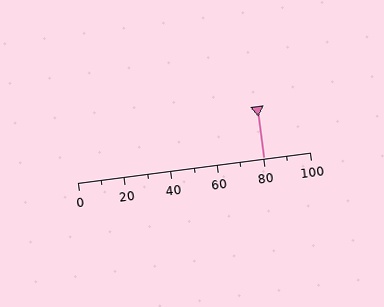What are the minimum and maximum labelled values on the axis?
The axis runs from 0 to 100.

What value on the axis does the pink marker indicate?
The marker indicates approximately 80.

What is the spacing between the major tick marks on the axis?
The major ticks are spaced 20 apart.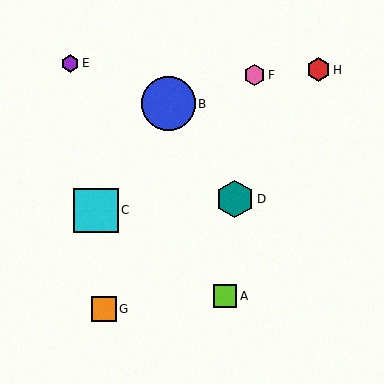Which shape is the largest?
The blue circle (labeled B) is the largest.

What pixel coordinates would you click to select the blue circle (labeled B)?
Click at (168, 104) to select the blue circle B.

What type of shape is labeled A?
Shape A is a lime square.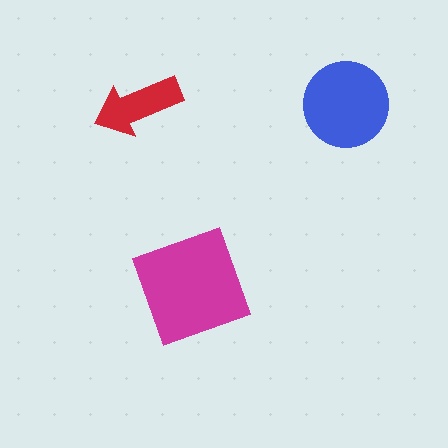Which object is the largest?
The magenta square.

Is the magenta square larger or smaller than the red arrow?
Larger.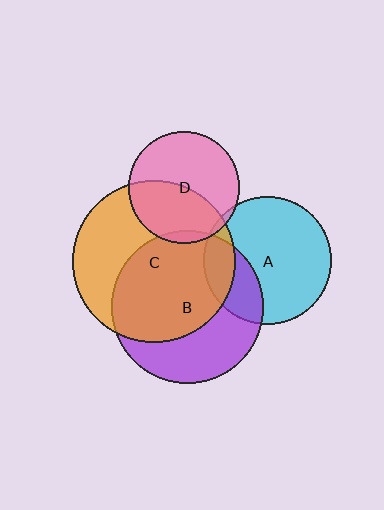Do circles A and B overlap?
Yes.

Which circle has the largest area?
Circle C (orange).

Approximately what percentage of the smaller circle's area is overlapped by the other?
Approximately 25%.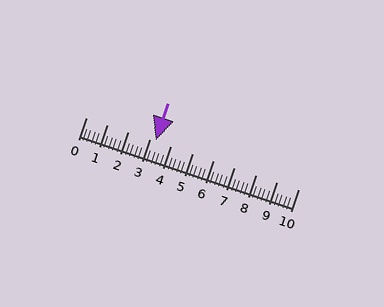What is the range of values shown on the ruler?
The ruler shows values from 0 to 10.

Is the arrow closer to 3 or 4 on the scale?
The arrow is closer to 3.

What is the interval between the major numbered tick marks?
The major tick marks are spaced 1 units apart.